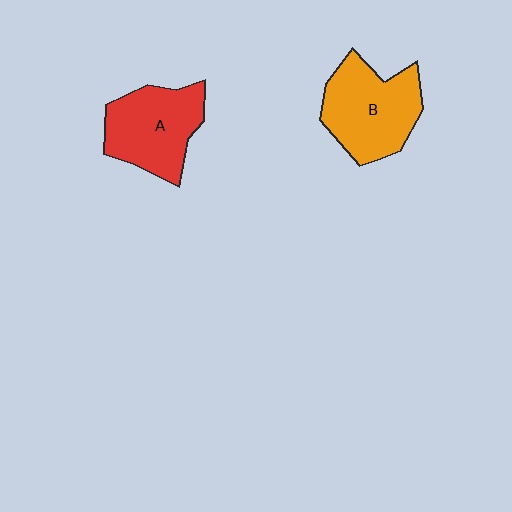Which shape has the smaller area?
Shape A (red).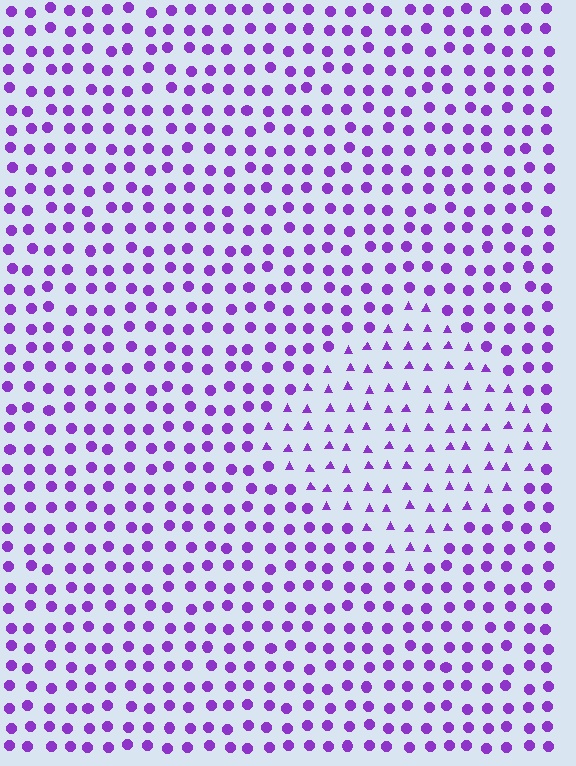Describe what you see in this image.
The image is filled with small purple elements arranged in a uniform grid. A diamond-shaped region contains triangles, while the surrounding area contains circles. The boundary is defined purely by the change in element shape.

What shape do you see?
I see a diamond.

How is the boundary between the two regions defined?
The boundary is defined by a change in element shape: triangles inside vs. circles outside. All elements share the same color and spacing.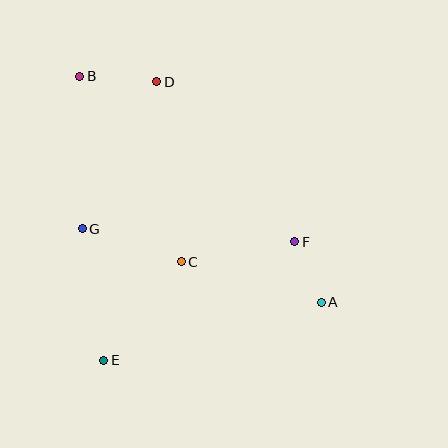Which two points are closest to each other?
Points A and F are closest to each other.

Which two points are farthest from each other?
Points A and B are farthest from each other.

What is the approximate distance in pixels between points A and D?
The distance between A and D is approximately 275 pixels.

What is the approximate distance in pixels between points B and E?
The distance between B and E is approximately 285 pixels.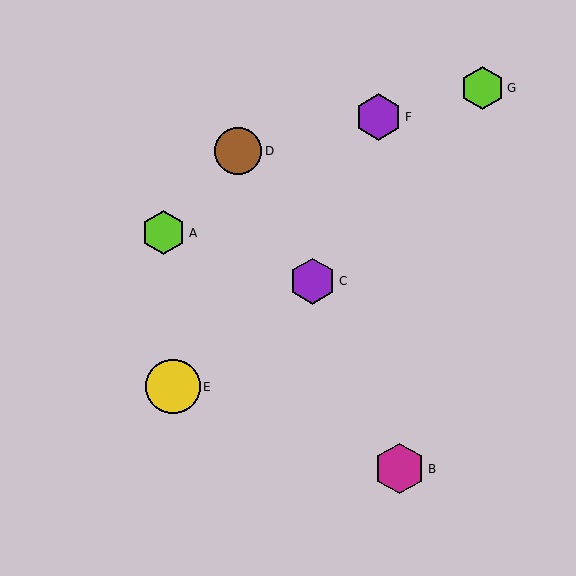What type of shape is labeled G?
Shape G is a lime hexagon.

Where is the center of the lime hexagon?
The center of the lime hexagon is at (482, 88).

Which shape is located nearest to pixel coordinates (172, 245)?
The lime hexagon (labeled A) at (163, 233) is nearest to that location.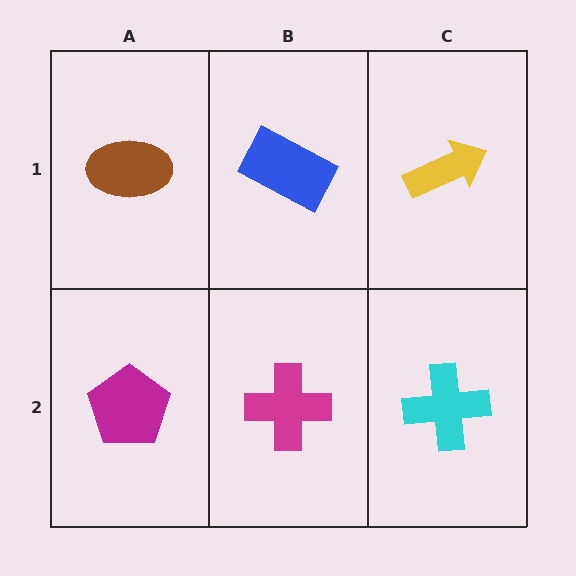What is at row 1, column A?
A brown ellipse.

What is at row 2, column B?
A magenta cross.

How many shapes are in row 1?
3 shapes.